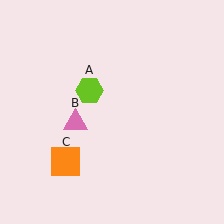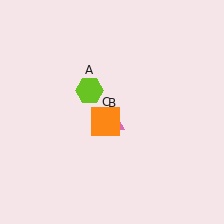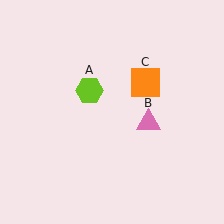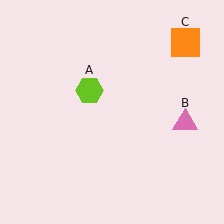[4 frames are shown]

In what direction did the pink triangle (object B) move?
The pink triangle (object B) moved right.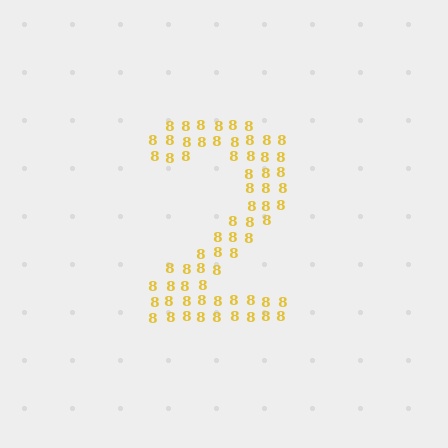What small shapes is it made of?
It is made of small digit 8's.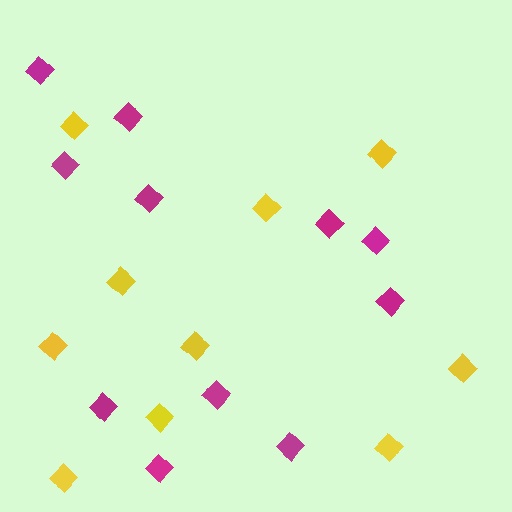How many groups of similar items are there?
There are 2 groups: one group of magenta diamonds (11) and one group of yellow diamonds (10).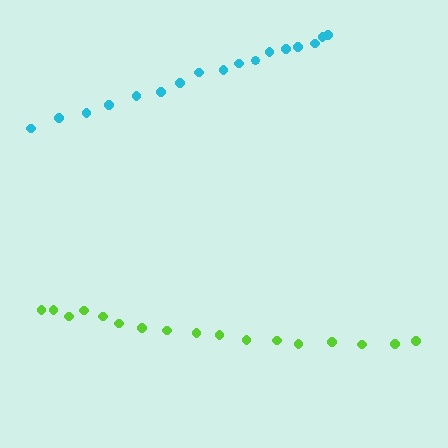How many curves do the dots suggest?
There are 2 distinct paths.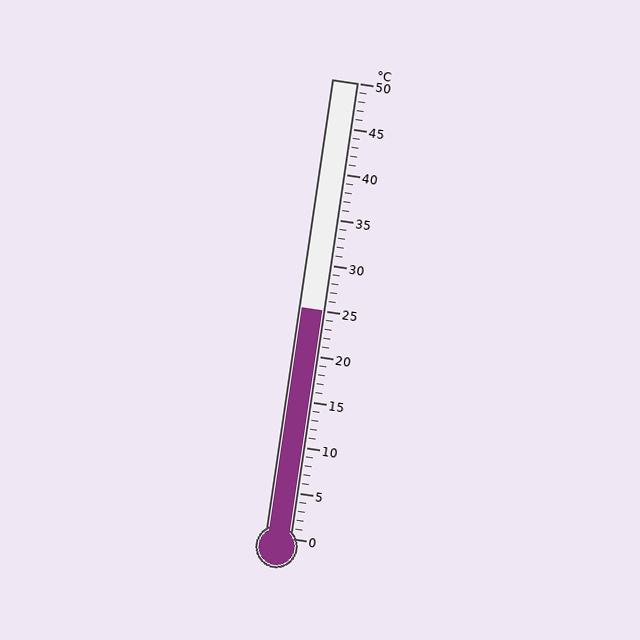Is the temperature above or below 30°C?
The temperature is below 30°C.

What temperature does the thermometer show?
The thermometer shows approximately 25°C.